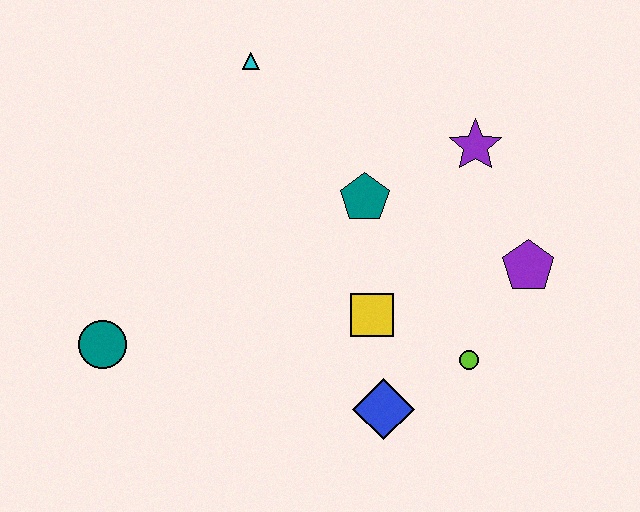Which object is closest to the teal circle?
The yellow square is closest to the teal circle.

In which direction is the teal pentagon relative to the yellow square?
The teal pentagon is above the yellow square.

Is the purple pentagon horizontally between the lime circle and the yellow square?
No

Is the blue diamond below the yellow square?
Yes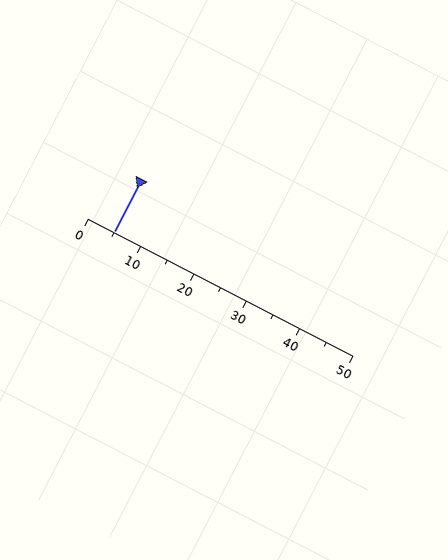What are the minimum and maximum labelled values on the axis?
The axis runs from 0 to 50.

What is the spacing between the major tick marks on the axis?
The major ticks are spaced 10 apart.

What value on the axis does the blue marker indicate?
The marker indicates approximately 5.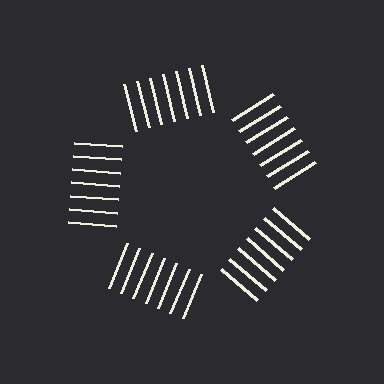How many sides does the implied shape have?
5 sides — the line-ends trace a pentagon.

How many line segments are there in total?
35 — 7 along each of the 5 edges.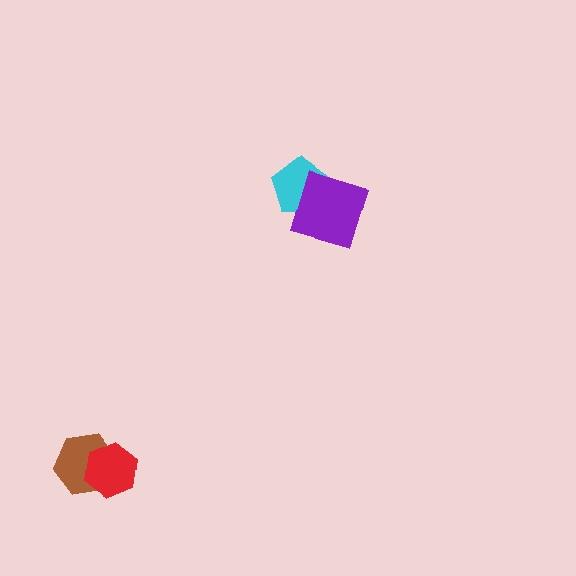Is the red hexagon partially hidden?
No, no other shape covers it.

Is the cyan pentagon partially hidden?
Yes, it is partially covered by another shape.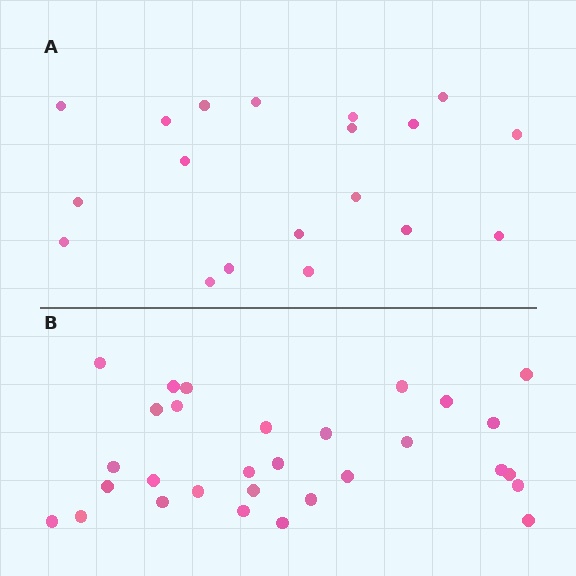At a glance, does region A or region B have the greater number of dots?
Region B (the bottom region) has more dots.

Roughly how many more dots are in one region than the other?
Region B has roughly 12 or so more dots than region A.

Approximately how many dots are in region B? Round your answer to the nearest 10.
About 30 dots.